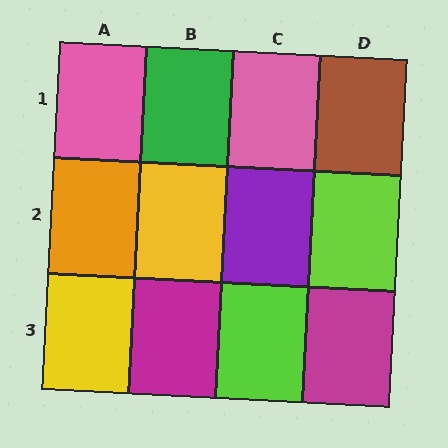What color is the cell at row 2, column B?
Yellow.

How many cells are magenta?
2 cells are magenta.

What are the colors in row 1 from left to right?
Pink, green, pink, brown.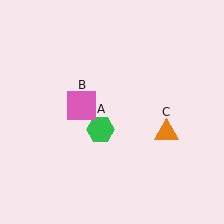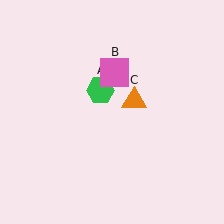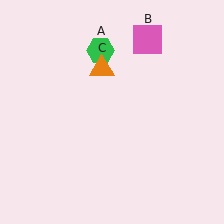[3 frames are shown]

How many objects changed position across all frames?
3 objects changed position: green hexagon (object A), pink square (object B), orange triangle (object C).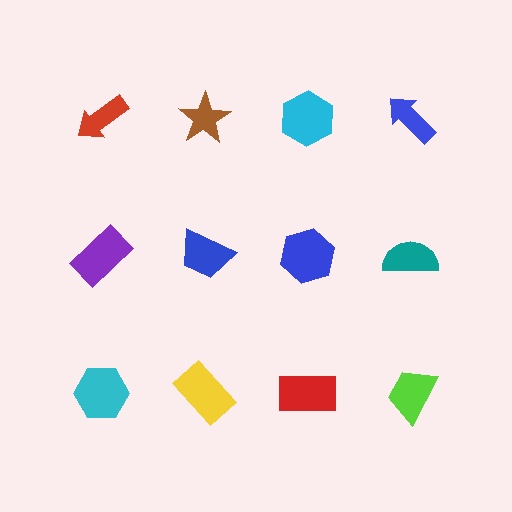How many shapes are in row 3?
4 shapes.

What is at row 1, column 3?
A cyan hexagon.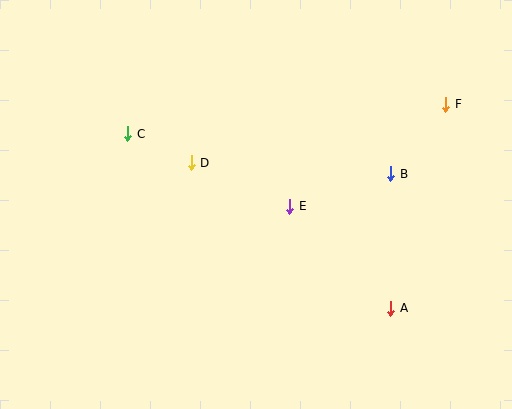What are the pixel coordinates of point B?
Point B is at (391, 174).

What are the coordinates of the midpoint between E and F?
The midpoint between E and F is at (368, 155).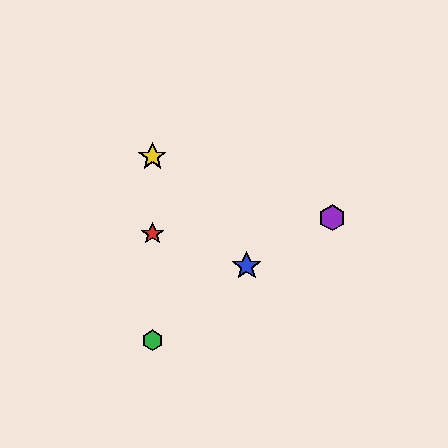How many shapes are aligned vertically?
3 shapes (the red star, the green hexagon, the yellow star) are aligned vertically.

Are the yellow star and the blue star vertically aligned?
No, the yellow star is at x≈152 and the blue star is at x≈247.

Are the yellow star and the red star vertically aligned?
Yes, both are at x≈152.